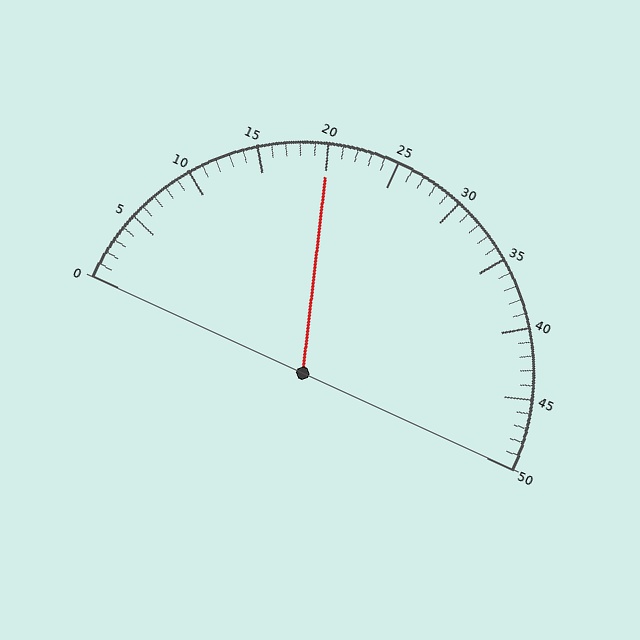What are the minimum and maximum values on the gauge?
The gauge ranges from 0 to 50.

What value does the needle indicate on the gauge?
The needle indicates approximately 20.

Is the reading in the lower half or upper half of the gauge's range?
The reading is in the lower half of the range (0 to 50).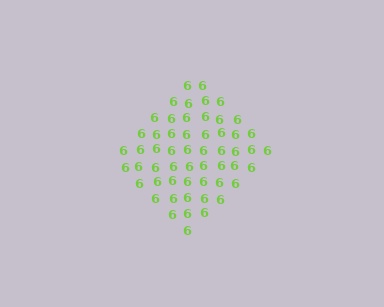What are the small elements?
The small elements are digit 6's.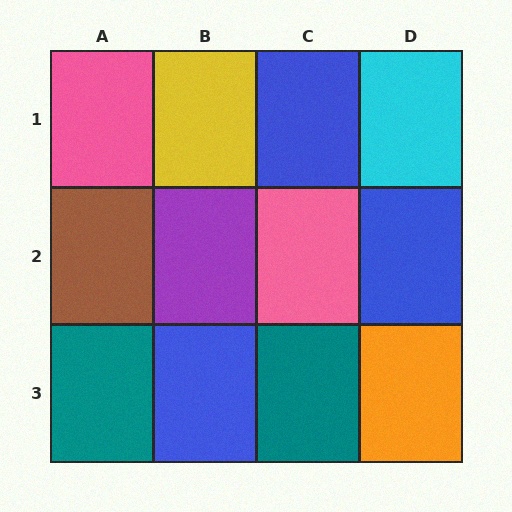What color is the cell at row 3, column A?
Teal.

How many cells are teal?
2 cells are teal.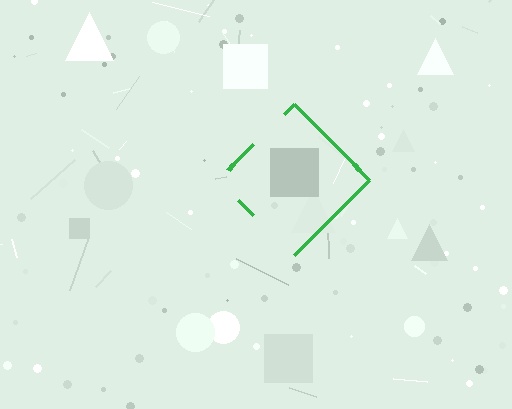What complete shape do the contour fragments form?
The contour fragments form a diamond.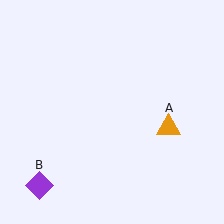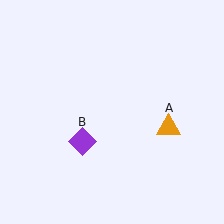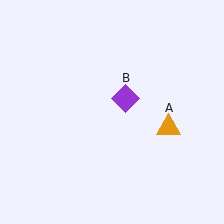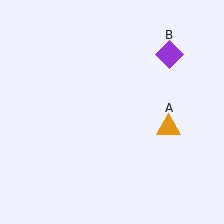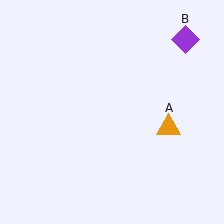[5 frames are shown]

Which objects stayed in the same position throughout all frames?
Orange triangle (object A) remained stationary.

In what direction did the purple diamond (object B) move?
The purple diamond (object B) moved up and to the right.